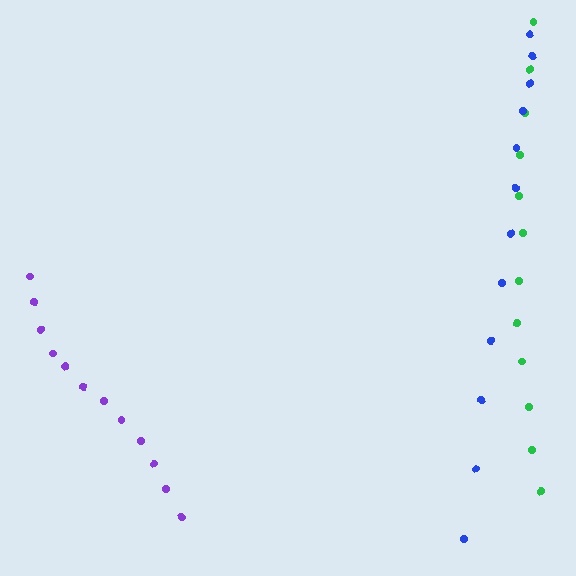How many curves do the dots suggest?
There are 3 distinct paths.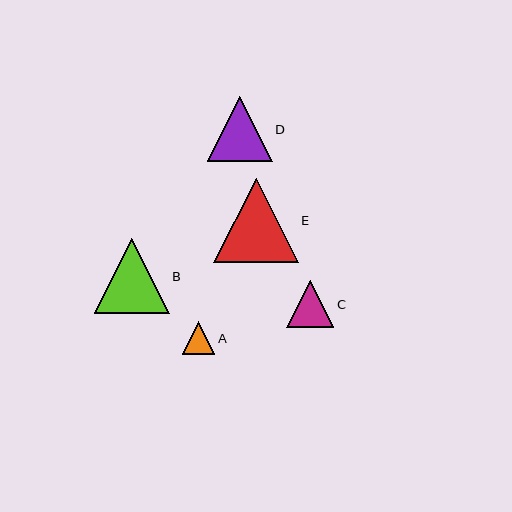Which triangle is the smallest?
Triangle A is the smallest with a size of approximately 33 pixels.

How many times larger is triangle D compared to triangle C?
Triangle D is approximately 1.4 times the size of triangle C.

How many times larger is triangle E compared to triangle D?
Triangle E is approximately 1.3 times the size of triangle D.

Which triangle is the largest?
Triangle E is the largest with a size of approximately 84 pixels.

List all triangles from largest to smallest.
From largest to smallest: E, B, D, C, A.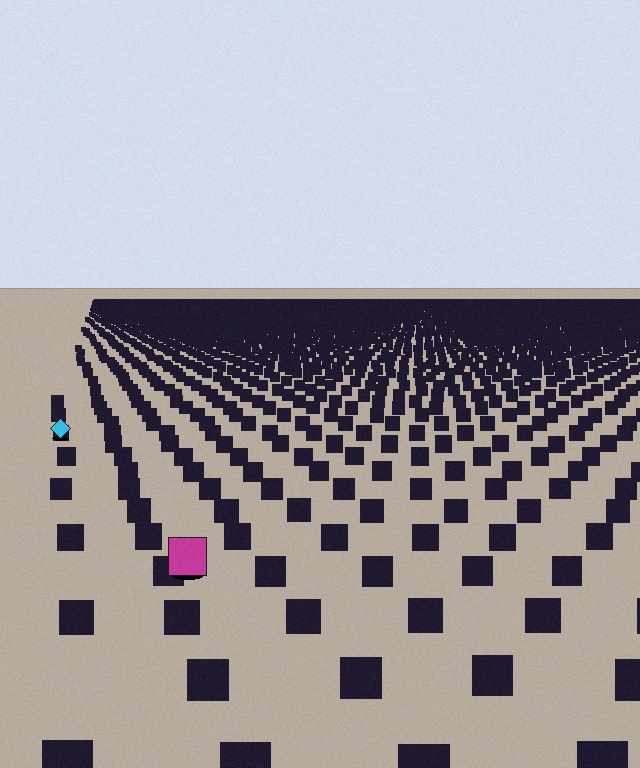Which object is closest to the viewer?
The magenta square is closest. The texture marks near it are larger and more spread out.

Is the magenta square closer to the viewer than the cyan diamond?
Yes. The magenta square is closer — you can tell from the texture gradient: the ground texture is coarser near it.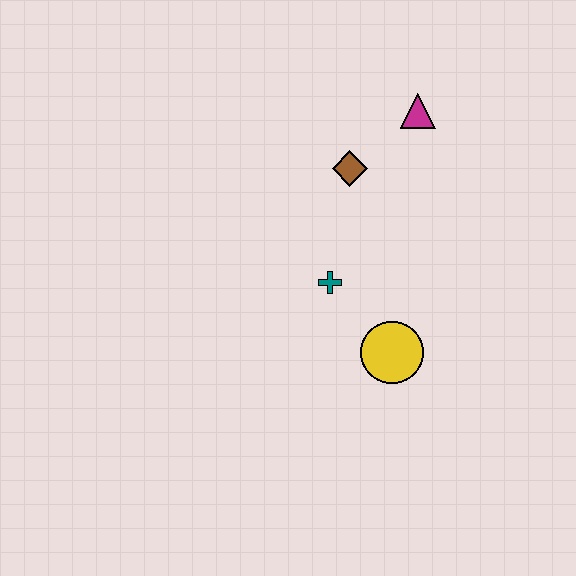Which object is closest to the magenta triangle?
The brown diamond is closest to the magenta triangle.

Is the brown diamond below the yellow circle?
No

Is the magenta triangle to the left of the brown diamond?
No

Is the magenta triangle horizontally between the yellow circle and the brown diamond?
No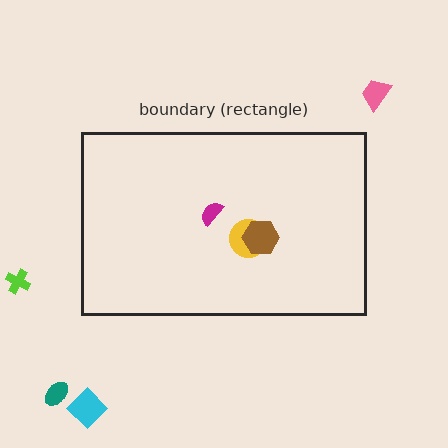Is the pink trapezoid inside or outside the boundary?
Outside.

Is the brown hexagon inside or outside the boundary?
Inside.